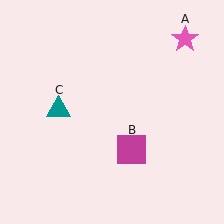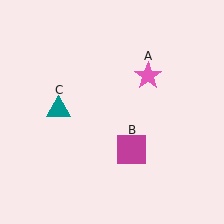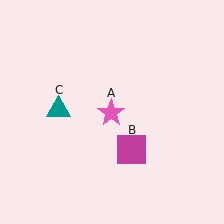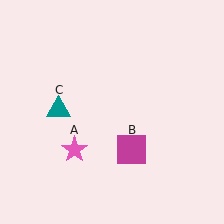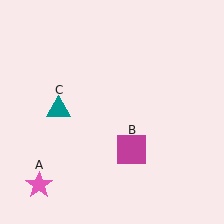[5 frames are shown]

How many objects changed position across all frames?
1 object changed position: pink star (object A).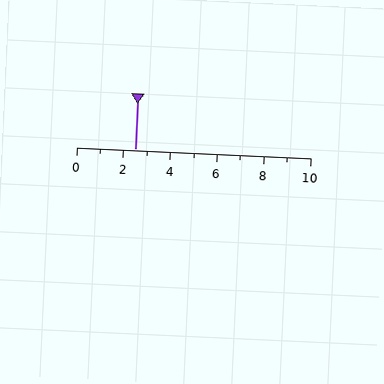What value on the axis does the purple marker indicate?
The marker indicates approximately 2.5.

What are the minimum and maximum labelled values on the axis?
The axis runs from 0 to 10.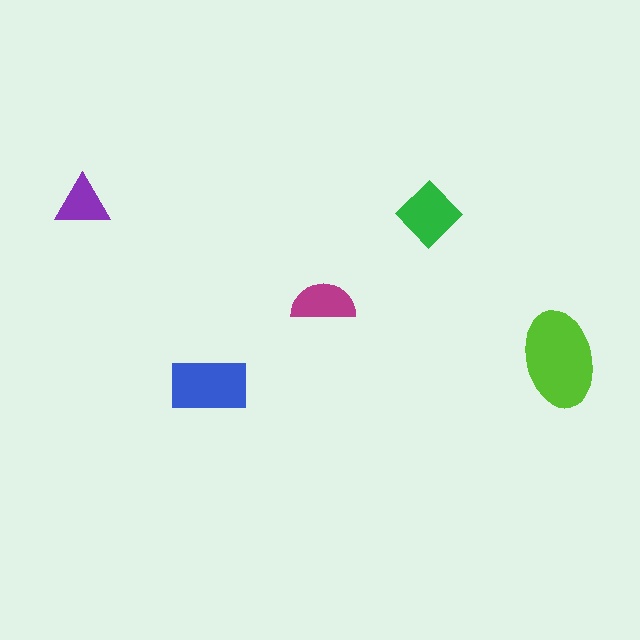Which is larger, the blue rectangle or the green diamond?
The blue rectangle.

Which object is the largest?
The lime ellipse.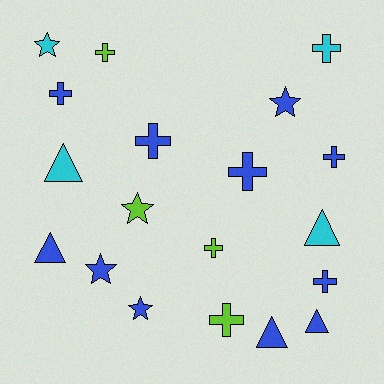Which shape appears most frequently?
Cross, with 9 objects.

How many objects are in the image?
There are 19 objects.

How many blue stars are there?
There are 3 blue stars.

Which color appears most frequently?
Blue, with 11 objects.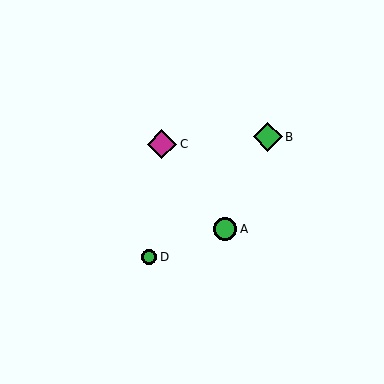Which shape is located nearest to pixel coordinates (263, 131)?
The green diamond (labeled B) at (268, 137) is nearest to that location.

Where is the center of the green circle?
The center of the green circle is at (149, 257).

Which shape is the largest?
The magenta diamond (labeled C) is the largest.